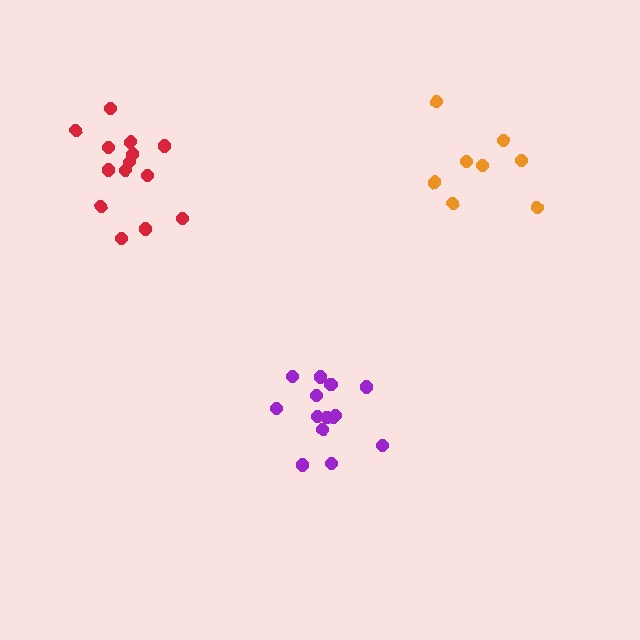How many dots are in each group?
Group 1: 14 dots, Group 2: 8 dots, Group 3: 14 dots (36 total).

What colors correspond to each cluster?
The clusters are colored: red, orange, purple.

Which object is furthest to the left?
The red cluster is leftmost.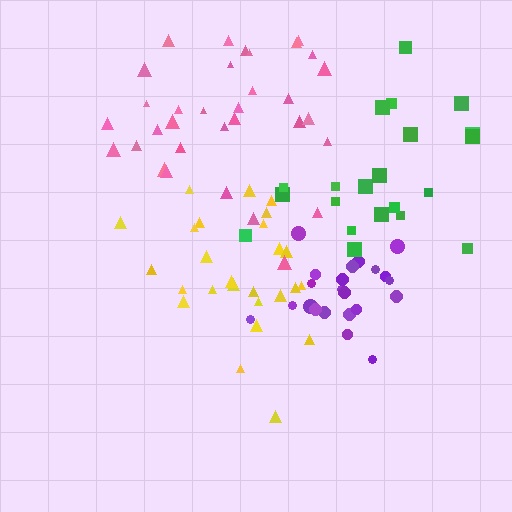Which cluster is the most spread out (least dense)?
Green.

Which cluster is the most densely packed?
Purple.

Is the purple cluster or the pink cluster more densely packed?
Purple.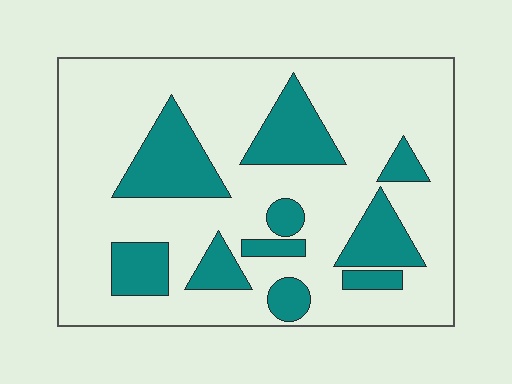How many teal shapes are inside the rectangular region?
10.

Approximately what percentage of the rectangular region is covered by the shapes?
Approximately 25%.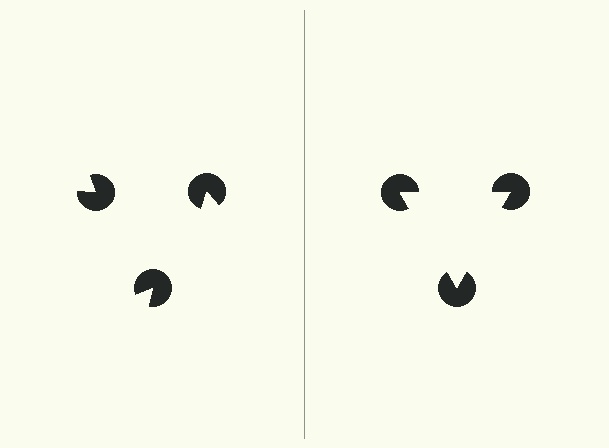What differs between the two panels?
The pac-man discs are positioned identically on both sides; only the wedge orientations differ. On the right they align to a triangle; on the left they are misaligned.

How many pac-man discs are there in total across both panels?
6 — 3 on each side.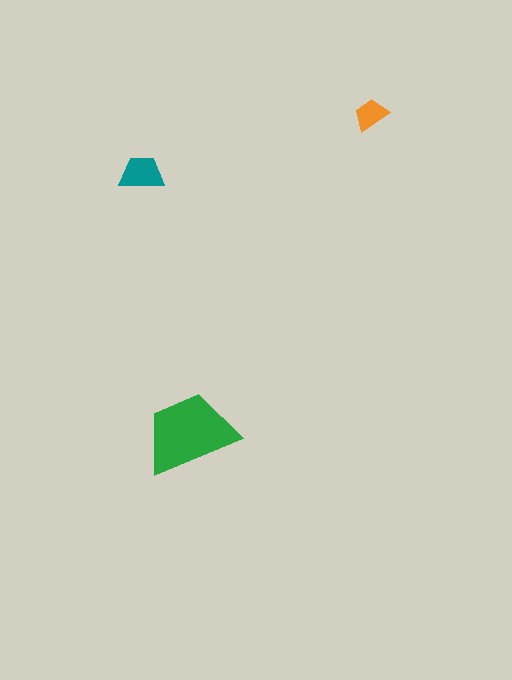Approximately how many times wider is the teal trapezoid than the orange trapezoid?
About 1.5 times wider.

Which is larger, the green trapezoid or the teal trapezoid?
The green one.